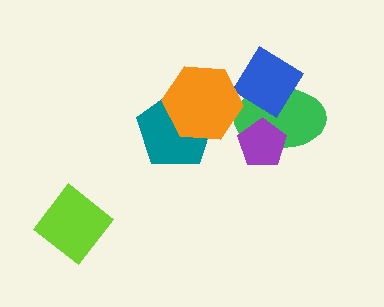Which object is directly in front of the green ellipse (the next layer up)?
The blue diamond is directly in front of the green ellipse.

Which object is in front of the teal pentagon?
The orange hexagon is in front of the teal pentagon.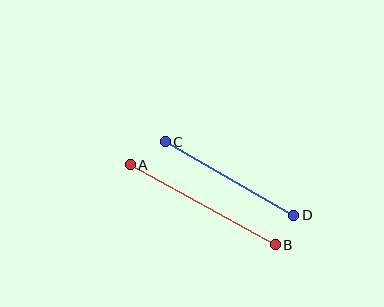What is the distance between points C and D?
The distance is approximately 148 pixels.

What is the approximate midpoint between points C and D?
The midpoint is at approximately (230, 178) pixels.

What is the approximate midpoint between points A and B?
The midpoint is at approximately (203, 205) pixels.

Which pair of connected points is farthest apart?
Points A and B are farthest apart.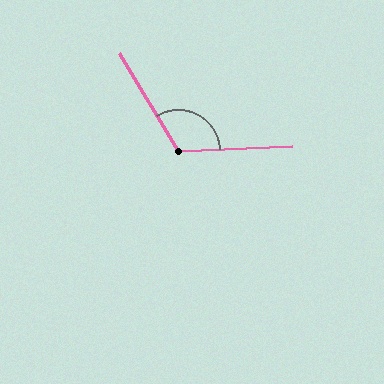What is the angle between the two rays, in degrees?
Approximately 118 degrees.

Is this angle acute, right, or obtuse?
It is obtuse.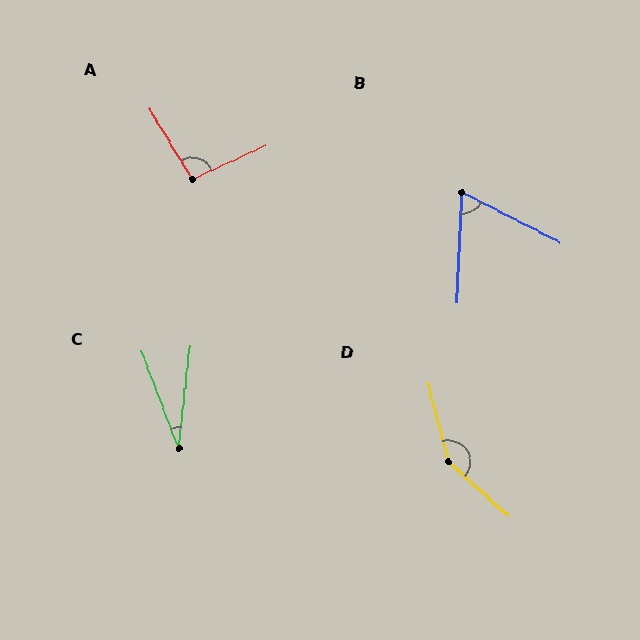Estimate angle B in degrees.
Approximately 66 degrees.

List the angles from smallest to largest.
C (27°), B (66°), A (96°), D (147°).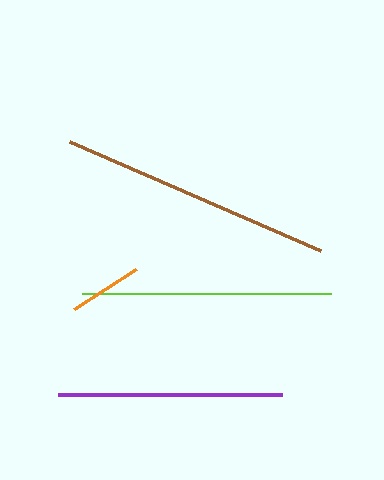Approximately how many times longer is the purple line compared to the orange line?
The purple line is approximately 3.0 times the length of the orange line.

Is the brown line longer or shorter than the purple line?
The brown line is longer than the purple line.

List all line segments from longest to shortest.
From longest to shortest: brown, lime, purple, orange.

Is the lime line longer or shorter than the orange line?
The lime line is longer than the orange line.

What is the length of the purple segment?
The purple segment is approximately 224 pixels long.